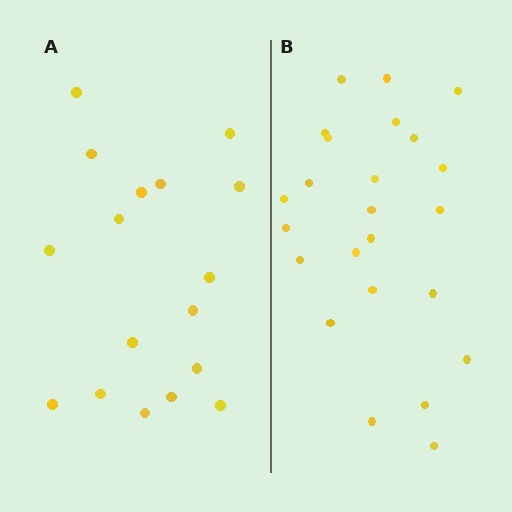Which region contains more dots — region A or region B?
Region B (the right region) has more dots.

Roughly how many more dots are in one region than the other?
Region B has roughly 8 or so more dots than region A.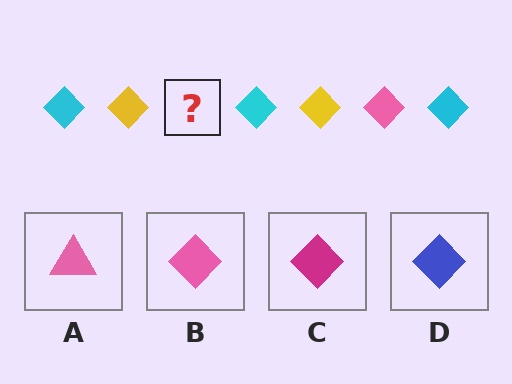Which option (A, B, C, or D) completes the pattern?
B.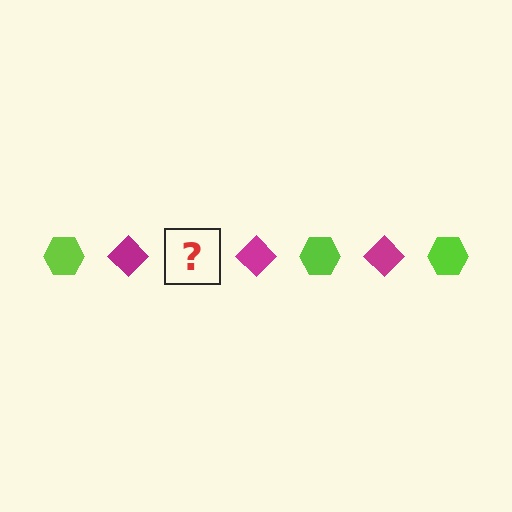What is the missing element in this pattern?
The missing element is a lime hexagon.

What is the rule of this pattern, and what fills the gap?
The rule is that the pattern alternates between lime hexagon and magenta diamond. The gap should be filled with a lime hexagon.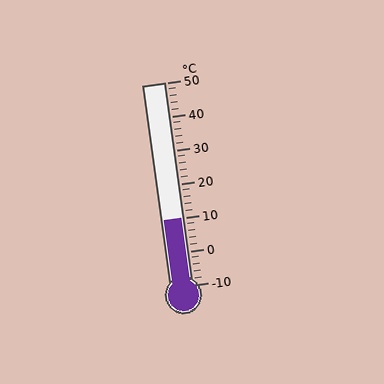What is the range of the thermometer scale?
The thermometer scale ranges from -10°C to 50°C.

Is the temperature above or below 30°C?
The temperature is below 30°C.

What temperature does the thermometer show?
The thermometer shows approximately 10°C.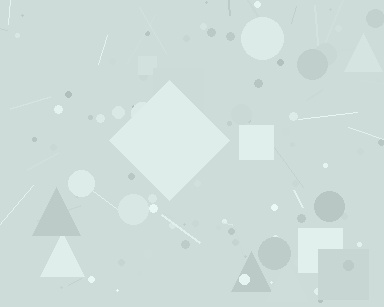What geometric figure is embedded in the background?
A diamond is embedded in the background.